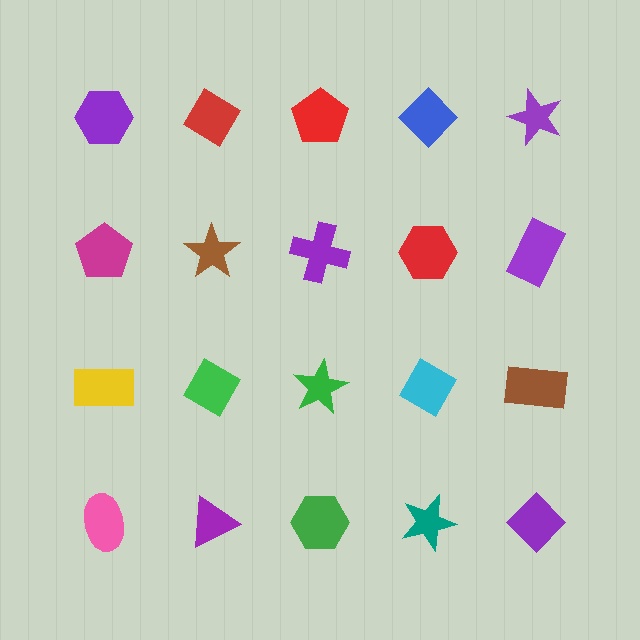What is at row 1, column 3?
A red pentagon.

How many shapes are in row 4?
5 shapes.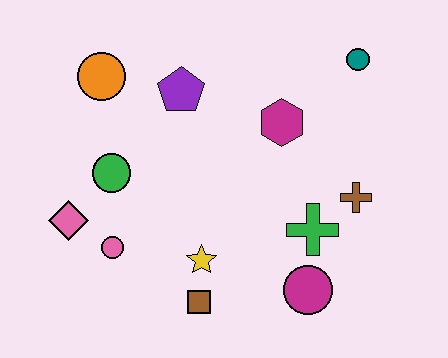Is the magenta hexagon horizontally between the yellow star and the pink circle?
No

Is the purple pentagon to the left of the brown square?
Yes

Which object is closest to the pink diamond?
The pink circle is closest to the pink diamond.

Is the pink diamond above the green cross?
Yes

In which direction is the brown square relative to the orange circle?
The brown square is below the orange circle.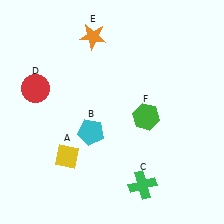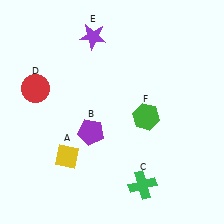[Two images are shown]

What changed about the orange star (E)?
In Image 1, E is orange. In Image 2, it changed to purple.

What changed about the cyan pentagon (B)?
In Image 1, B is cyan. In Image 2, it changed to purple.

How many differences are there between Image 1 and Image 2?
There are 2 differences between the two images.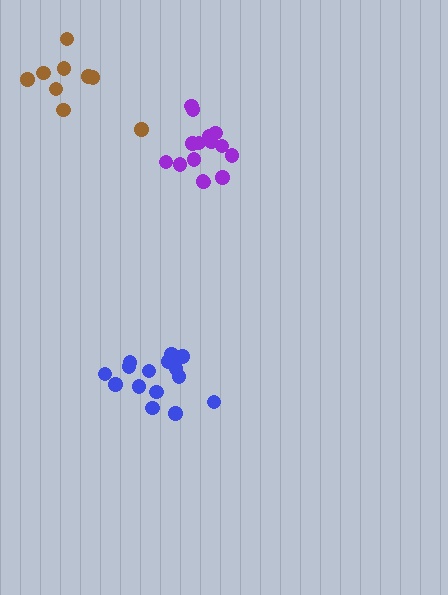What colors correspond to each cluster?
The clusters are colored: blue, brown, purple.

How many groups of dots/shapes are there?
There are 3 groups.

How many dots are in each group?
Group 1: 15 dots, Group 2: 9 dots, Group 3: 15 dots (39 total).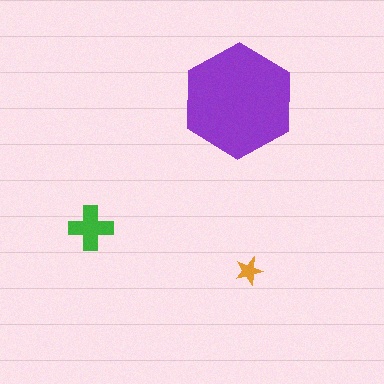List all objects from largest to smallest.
The purple hexagon, the green cross, the orange star.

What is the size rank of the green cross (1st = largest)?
2nd.